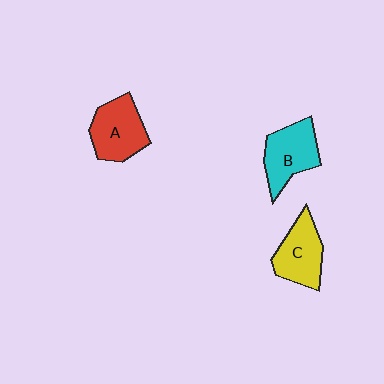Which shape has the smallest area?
Shape C (yellow).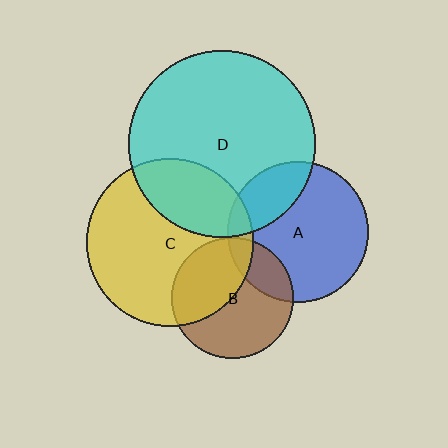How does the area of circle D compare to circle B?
Approximately 2.4 times.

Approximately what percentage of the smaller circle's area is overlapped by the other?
Approximately 5%.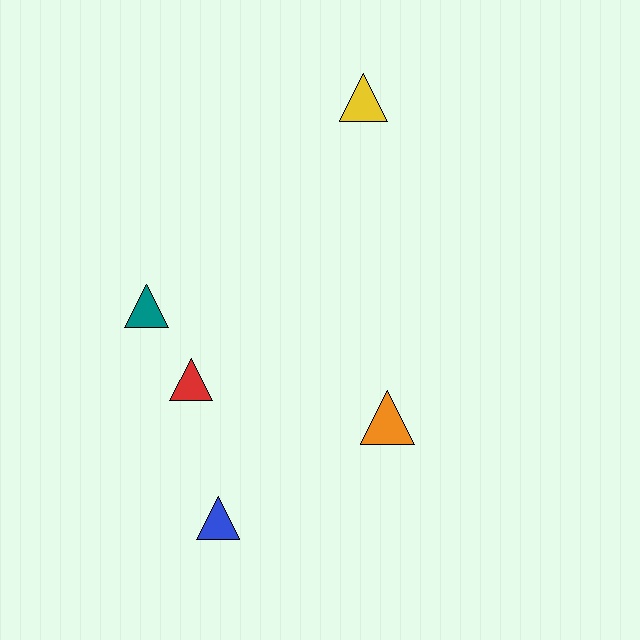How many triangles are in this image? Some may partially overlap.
There are 5 triangles.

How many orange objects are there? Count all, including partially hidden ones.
There is 1 orange object.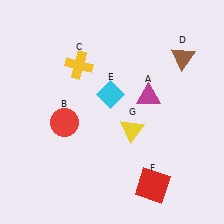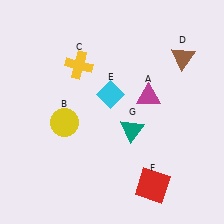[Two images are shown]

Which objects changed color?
B changed from red to yellow. G changed from yellow to teal.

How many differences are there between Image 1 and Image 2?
There are 2 differences between the two images.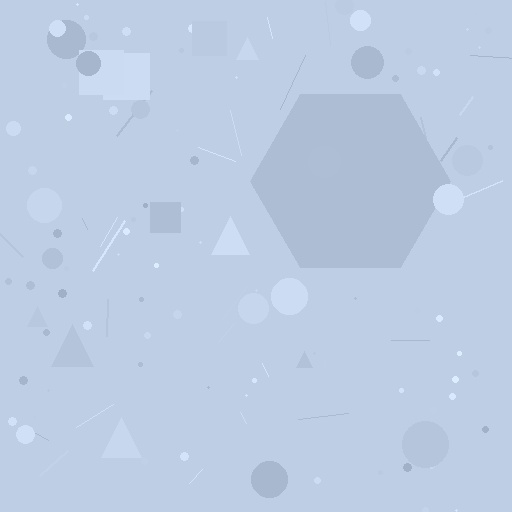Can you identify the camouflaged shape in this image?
The camouflaged shape is a hexagon.